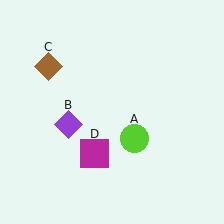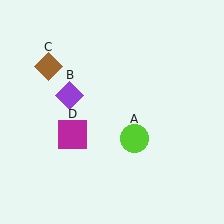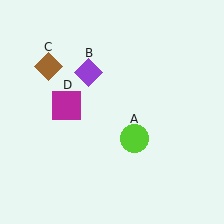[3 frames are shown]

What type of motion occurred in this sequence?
The purple diamond (object B), magenta square (object D) rotated clockwise around the center of the scene.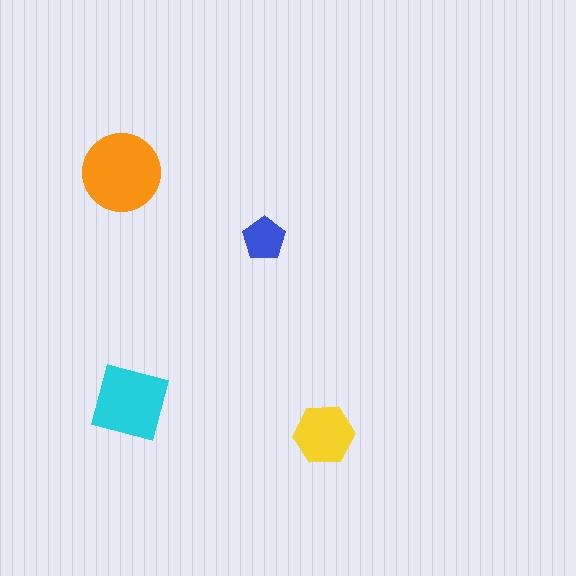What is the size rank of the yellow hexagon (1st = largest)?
3rd.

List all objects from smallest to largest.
The blue pentagon, the yellow hexagon, the cyan square, the orange circle.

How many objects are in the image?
There are 4 objects in the image.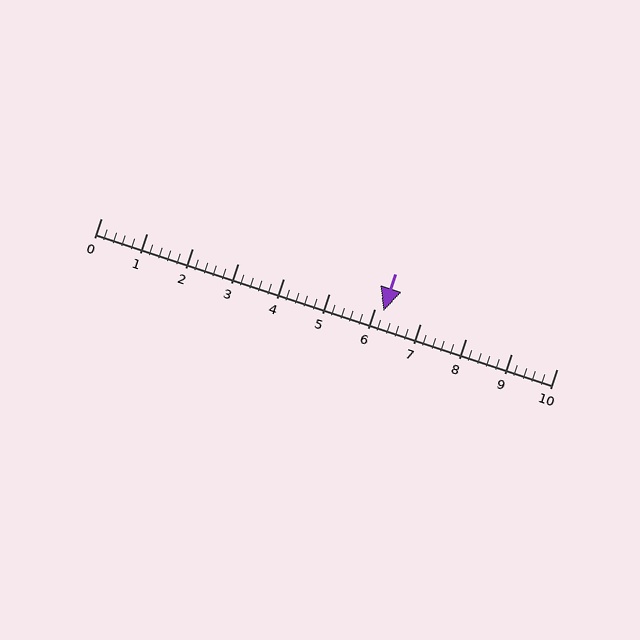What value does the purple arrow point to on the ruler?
The purple arrow points to approximately 6.2.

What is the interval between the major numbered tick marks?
The major tick marks are spaced 1 units apart.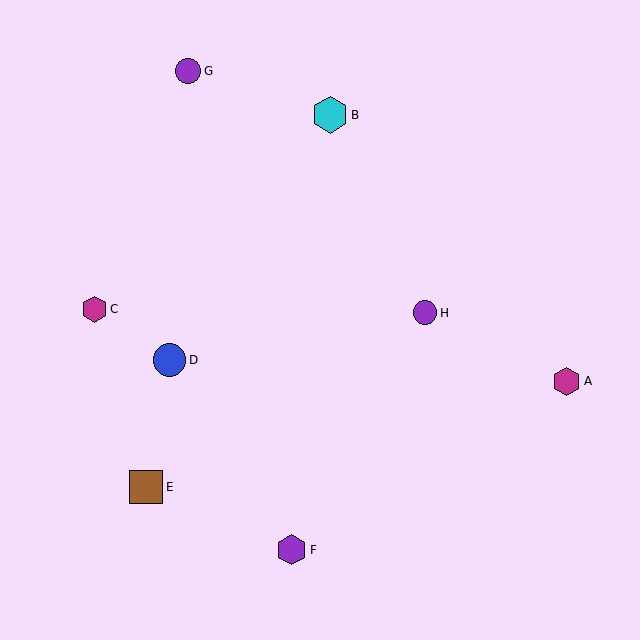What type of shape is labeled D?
Shape D is a blue circle.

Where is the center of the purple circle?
The center of the purple circle is at (188, 71).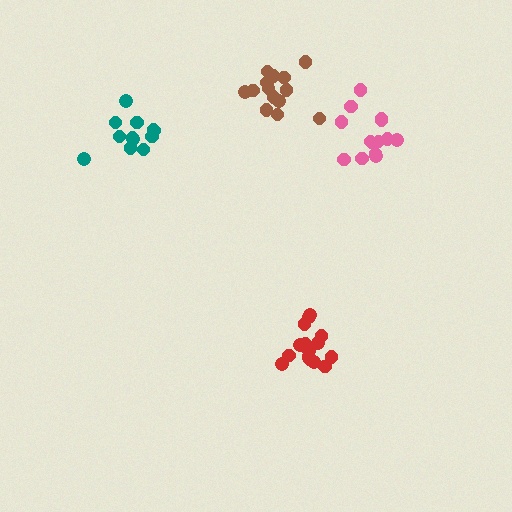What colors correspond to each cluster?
The clusters are colored: red, brown, pink, teal.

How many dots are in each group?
Group 1: 17 dots, Group 2: 14 dots, Group 3: 14 dots, Group 4: 12 dots (57 total).